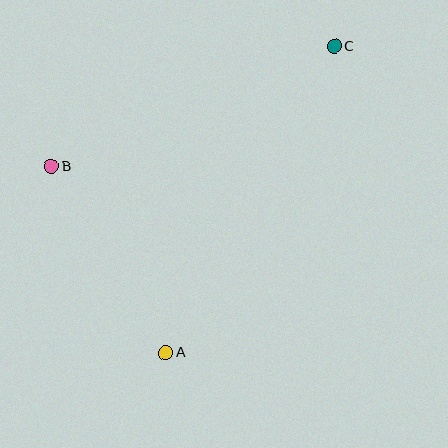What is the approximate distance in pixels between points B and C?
The distance between B and C is approximately 308 pixels.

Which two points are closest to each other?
Points A and B are closest to each other.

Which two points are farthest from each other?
Points A and C are farthest from each other.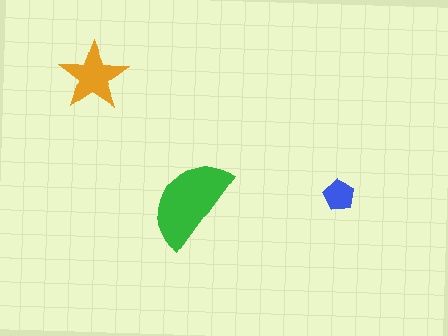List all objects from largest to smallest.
The green semicircle, the orange star, the blue pentagon.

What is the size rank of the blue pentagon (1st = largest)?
3rd.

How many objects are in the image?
There are 3 objects in the image.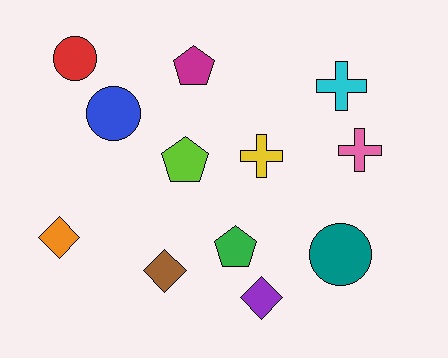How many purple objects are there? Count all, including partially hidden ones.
There is 1 purple object.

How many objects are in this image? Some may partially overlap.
There are 12 objects.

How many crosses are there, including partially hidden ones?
There are 3 crosses.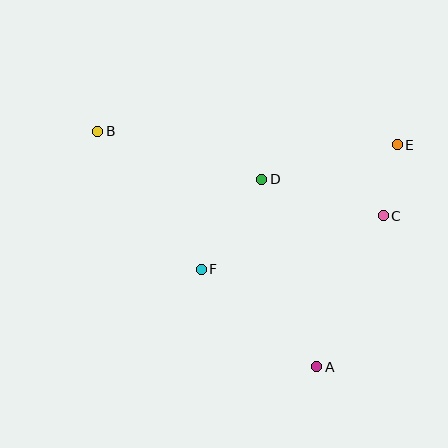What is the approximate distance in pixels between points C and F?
The distance between C and F is approximately 190 pixels.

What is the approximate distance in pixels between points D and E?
The distance between D and E is approximately 140 pixels.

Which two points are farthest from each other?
Points A and B are farthest from each other.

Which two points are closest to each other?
Points C and E are closest to each other.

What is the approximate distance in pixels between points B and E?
The distance between B and E is approximately 300 pixels.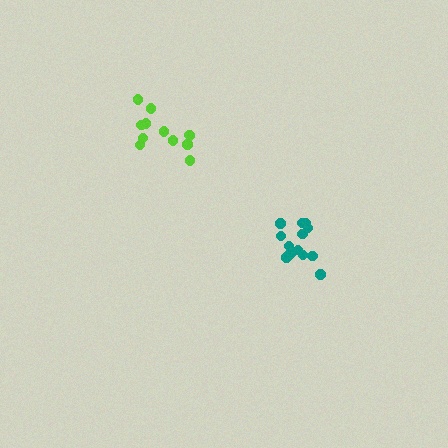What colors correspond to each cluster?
The clusters are colored: lime, teal.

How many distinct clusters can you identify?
There are 2 distinct clusters.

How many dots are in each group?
Group 1: 12 dots, Group 2: 13 dots (25 total).